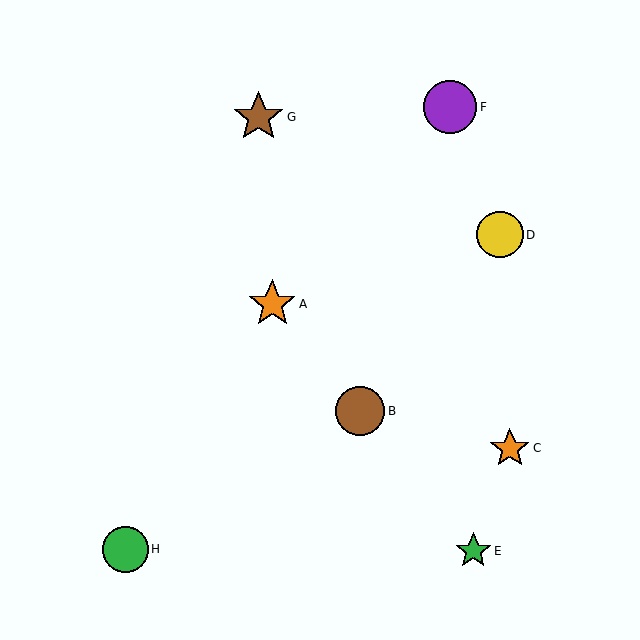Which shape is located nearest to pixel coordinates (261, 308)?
The orange star (labeled A) at (272, 304) is nearest to that location.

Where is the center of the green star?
The center of the green star is at (473, 551).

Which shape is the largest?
The purple circle (labeled F) is the largest.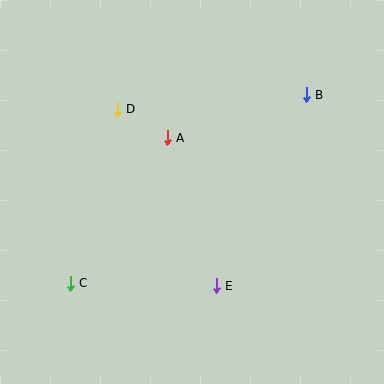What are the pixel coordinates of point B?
Point B is at (306, 95).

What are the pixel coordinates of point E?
Point E is at (216, 286).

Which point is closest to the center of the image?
Point A at (167, 138) is closest to the center.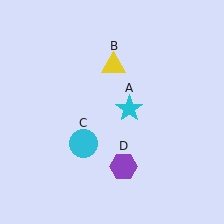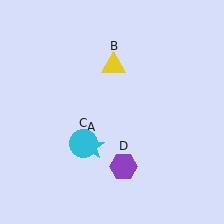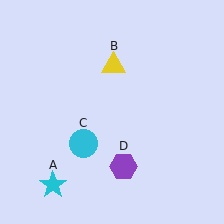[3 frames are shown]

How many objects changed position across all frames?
1 object changed position: cyan star (object A).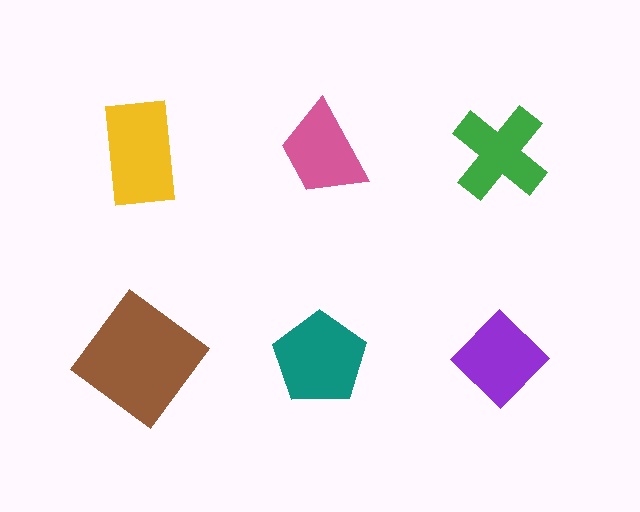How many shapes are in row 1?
3 shapes.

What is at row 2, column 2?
A teal pentagon.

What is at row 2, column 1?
A brown diamond.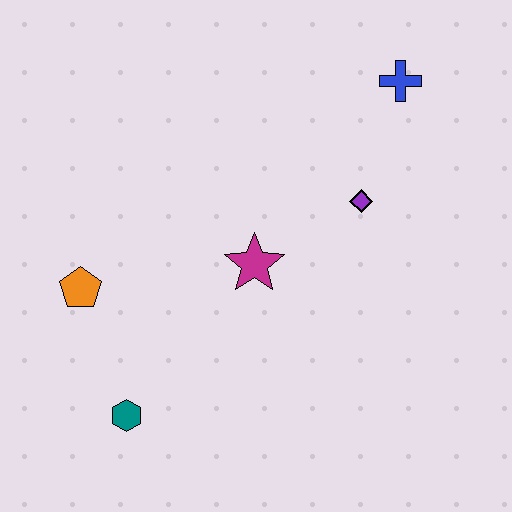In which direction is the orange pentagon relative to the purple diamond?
The orange pentagon is to the left of the purple diamond.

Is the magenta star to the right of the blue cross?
No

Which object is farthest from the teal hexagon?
The blue cross is farthest from the teal hexagon.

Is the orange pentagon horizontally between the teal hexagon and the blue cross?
No